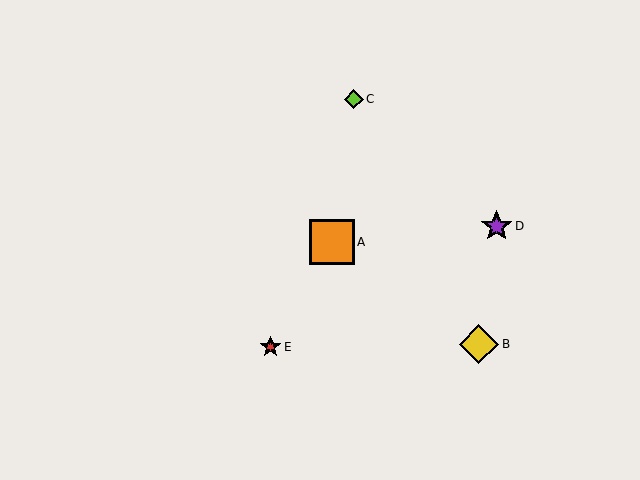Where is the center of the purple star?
The center of the purple star is at (497, 226).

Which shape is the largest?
The orange square (labeled A) is the largest.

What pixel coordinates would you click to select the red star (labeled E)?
Click at (271, 347) to select the red star E.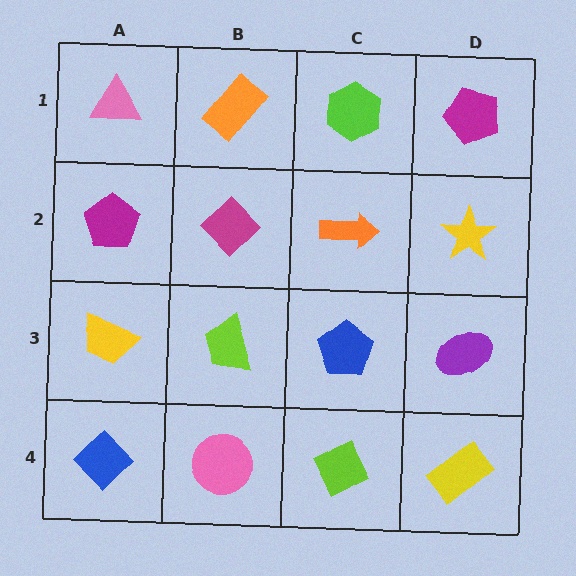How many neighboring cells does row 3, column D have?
3.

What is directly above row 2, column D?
A magenta pentagon.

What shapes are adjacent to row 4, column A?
A yellow trapezoid (row 3, column A), a pink circle (row 4, column B).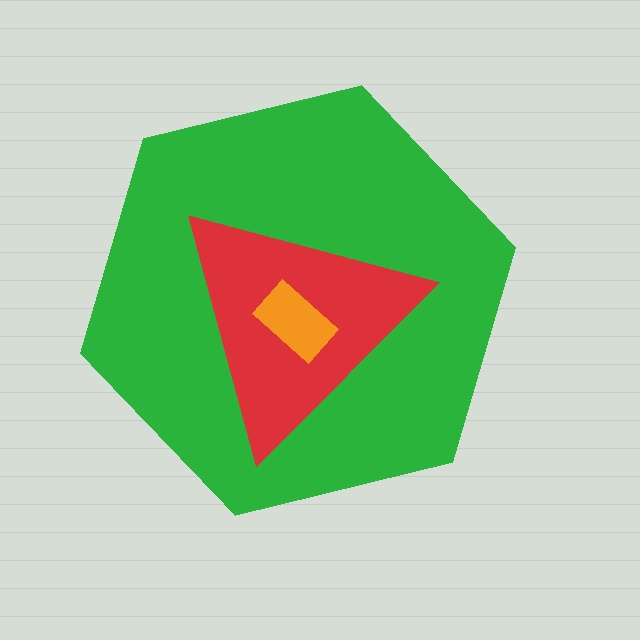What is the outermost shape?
The green hexagon.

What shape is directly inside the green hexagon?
The red triangle.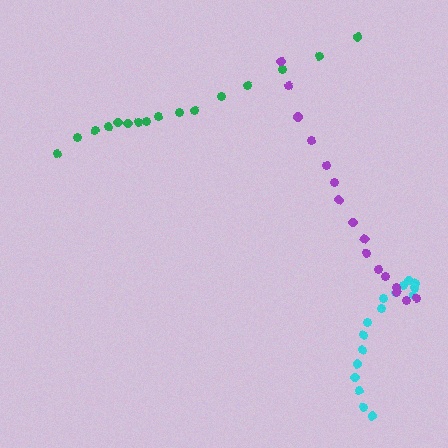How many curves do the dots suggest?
There are 3 distinct paths.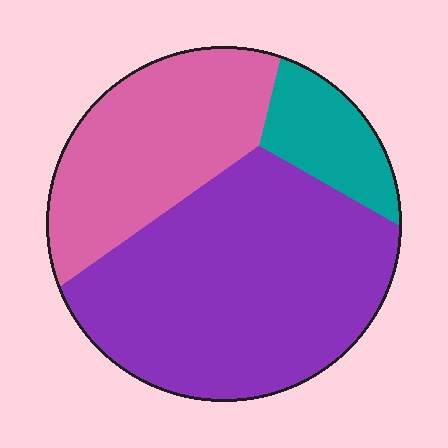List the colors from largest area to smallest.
From largest to smallest: purple, pink, teal.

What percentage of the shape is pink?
Pink takes up about one third (1/3) of the shape.